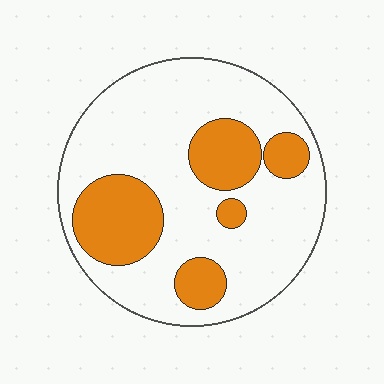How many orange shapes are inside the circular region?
5.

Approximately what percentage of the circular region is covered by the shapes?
Approximately 25%.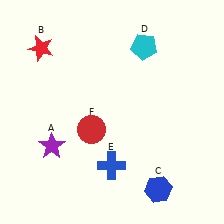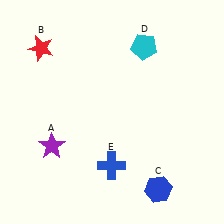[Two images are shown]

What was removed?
The red circle (F) was removed in Image 2.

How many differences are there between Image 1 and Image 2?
There is 1 difference between the two images.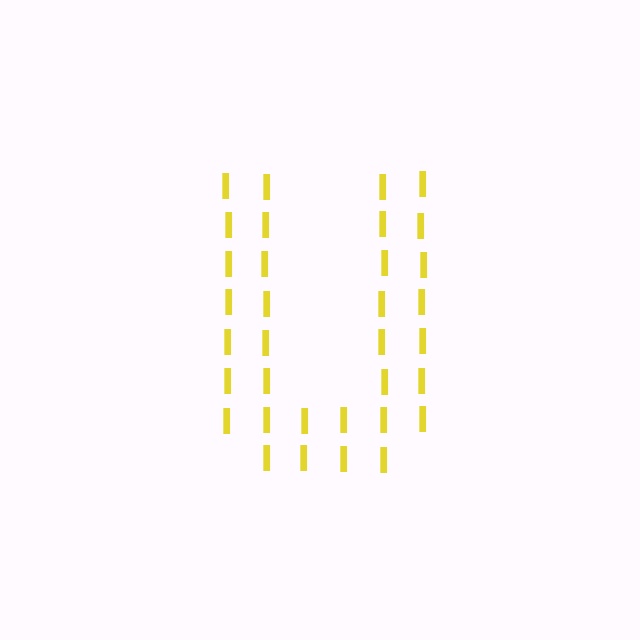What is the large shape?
The large shape is the letter U.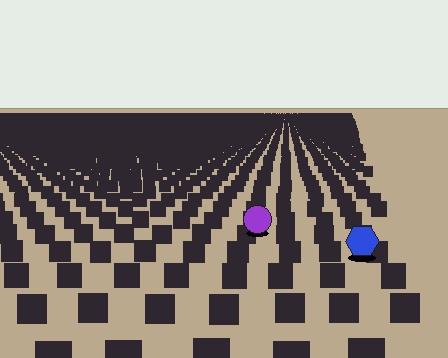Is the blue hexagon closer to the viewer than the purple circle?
Yes. The blue hexagon is closer — you can tell from the texture gradient: the ground texture is coarser near it.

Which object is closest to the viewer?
The blue hexagon is closest. The texture marks near it are larger and more spread out.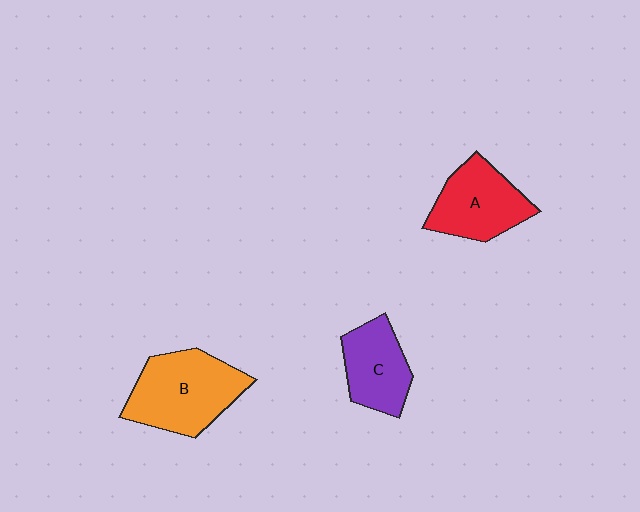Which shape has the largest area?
Shape B (orange).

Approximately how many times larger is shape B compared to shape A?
Approximately 1.3 times.